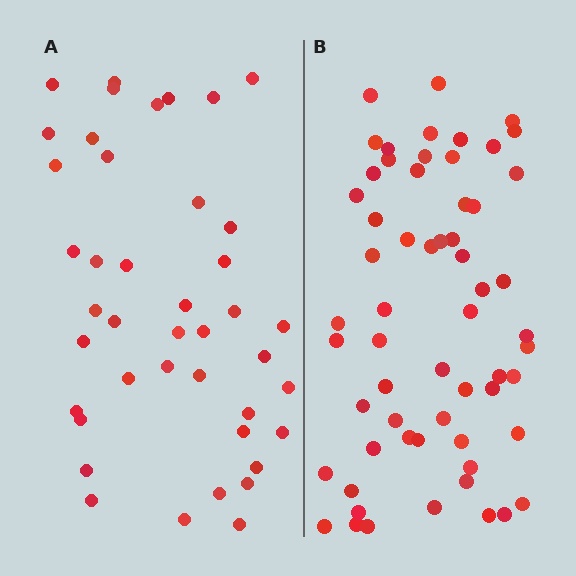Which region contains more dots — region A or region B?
Region B (the right region) has more dots.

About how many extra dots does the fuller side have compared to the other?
Region B has approximately 20 more dots than region A.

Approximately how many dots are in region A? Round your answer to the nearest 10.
About 40 dots. (The exact count is 42, which rounds to 40.)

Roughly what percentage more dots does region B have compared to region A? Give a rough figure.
About 45% more.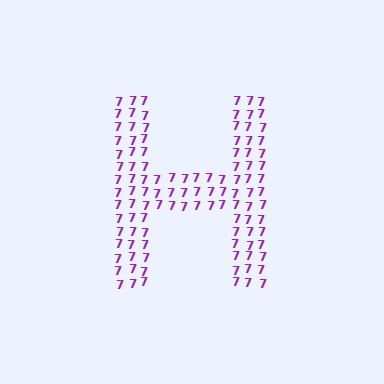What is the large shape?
The large shape is the letter H.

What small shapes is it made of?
It is made of small digit 7's.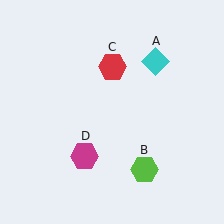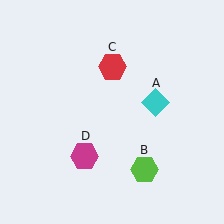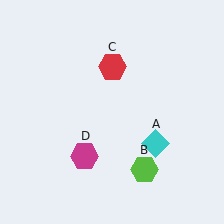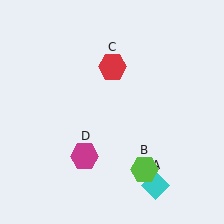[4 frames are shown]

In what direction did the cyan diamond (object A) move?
The cyan diamond (object A) moved down.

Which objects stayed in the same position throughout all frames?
Lime hexagon (object B) and red hexagon (object C) and magenta hexagon (object D) remained stationary.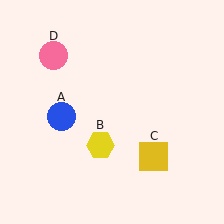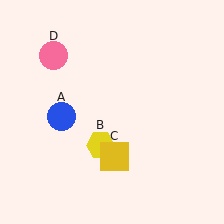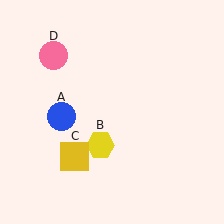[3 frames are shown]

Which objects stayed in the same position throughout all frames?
Blue circle (object A) and yellow hexagon (object B) and pink circle (object D) remained stationary.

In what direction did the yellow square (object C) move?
The yellow square (object C) moved left.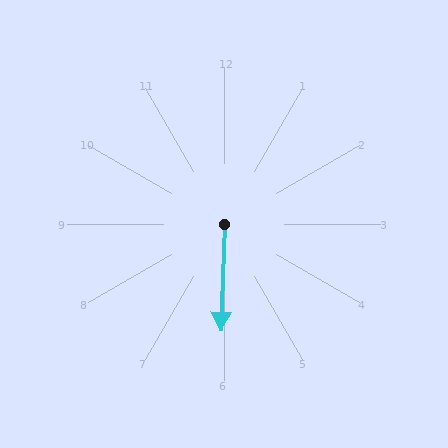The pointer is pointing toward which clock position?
Roughly 6 o'clock.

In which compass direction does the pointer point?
South.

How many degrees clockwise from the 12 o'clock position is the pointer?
Approximately 182 degrees.